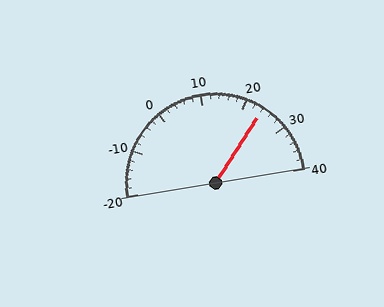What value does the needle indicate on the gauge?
The needle indicates approximately 24.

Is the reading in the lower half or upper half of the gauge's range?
The reading is in the upper half of the range (-20 to 40).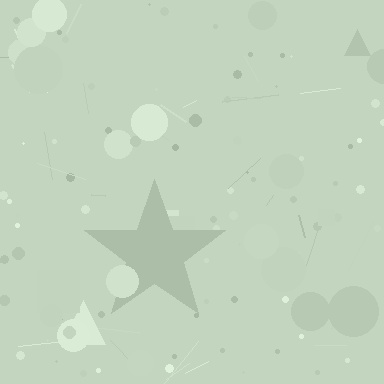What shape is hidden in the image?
A star is hidden in the image.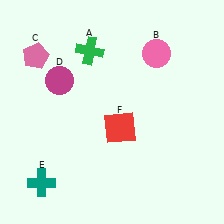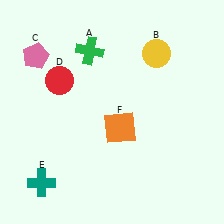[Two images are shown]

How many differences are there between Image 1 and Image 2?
There are 3 differences between the two images.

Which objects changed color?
B changed from pink to yellow. D changed from magenta to red. F changed from red to orange.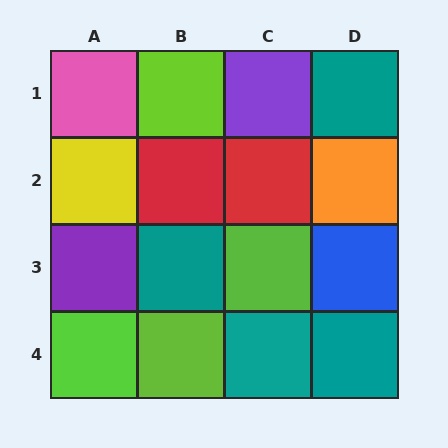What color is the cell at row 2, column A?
Yellow.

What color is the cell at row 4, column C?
Teal.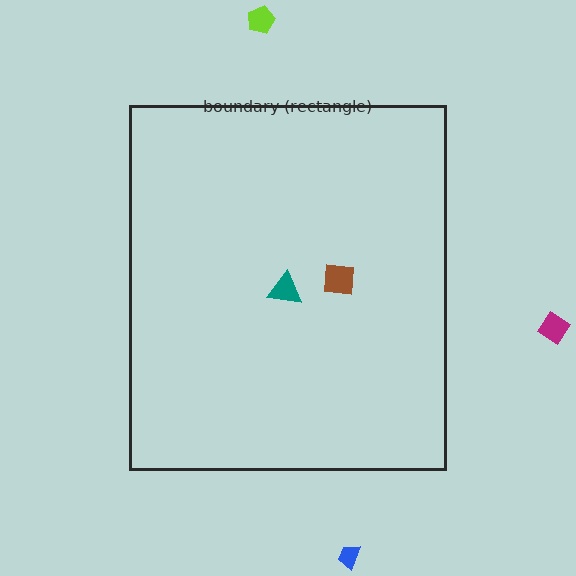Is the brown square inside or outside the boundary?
Inside.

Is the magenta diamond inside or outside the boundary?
Outside.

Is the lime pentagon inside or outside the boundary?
Outside.